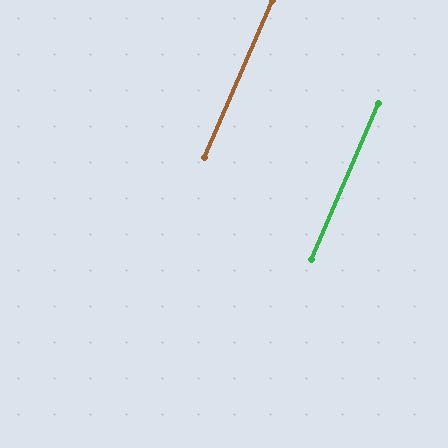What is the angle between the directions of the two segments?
Approximately 0 degrees.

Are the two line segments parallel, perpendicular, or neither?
Parallel — their directions differ by only 0.1°.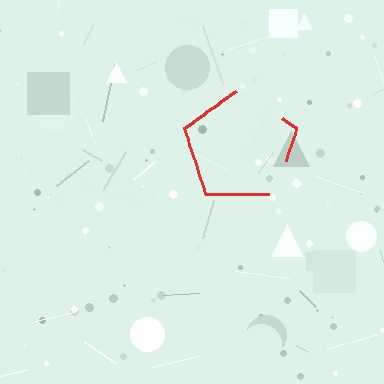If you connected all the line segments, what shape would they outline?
They would outline a pentagon.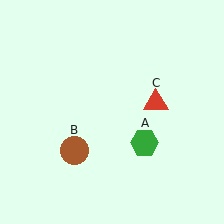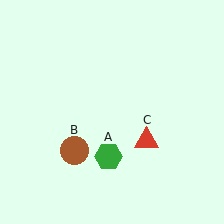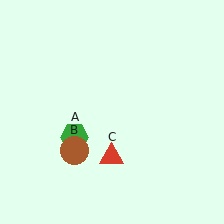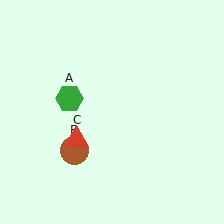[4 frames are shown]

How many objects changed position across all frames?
2 objects changed position: green hexagon (object A), red triangle (object C).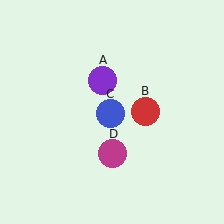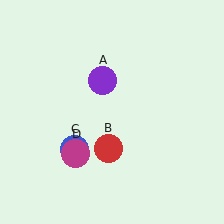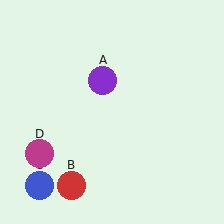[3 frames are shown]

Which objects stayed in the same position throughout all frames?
Purple circle (object A) remained stationary.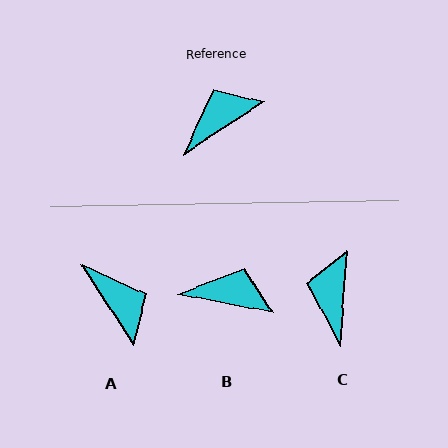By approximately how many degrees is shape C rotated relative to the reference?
Approximately 53 degrees counter-clockwise.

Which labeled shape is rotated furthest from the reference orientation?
A, about 90 degrees away.